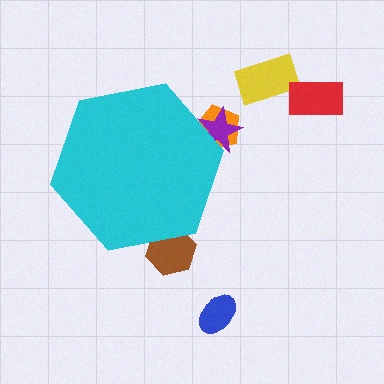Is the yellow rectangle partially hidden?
No, the yellow rectangle is fully visible.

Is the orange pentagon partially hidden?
Yes, the orange pentagon is partially hidden behind the cyan hexagon.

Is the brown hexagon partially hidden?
Yes, the brown hexagon is partially hidden behind the cyan hexagon.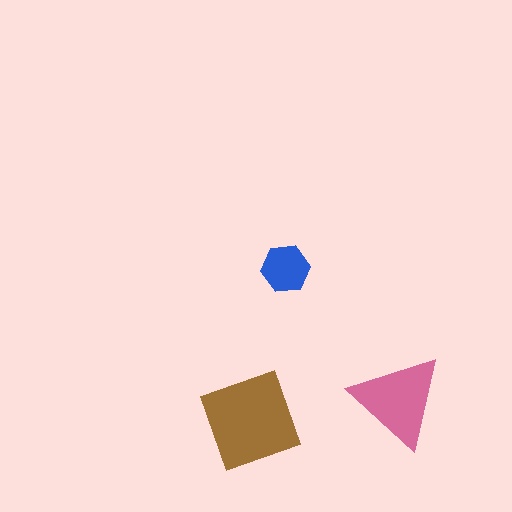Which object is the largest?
The brown square.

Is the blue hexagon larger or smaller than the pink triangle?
Smaller.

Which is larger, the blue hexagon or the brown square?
The brown square.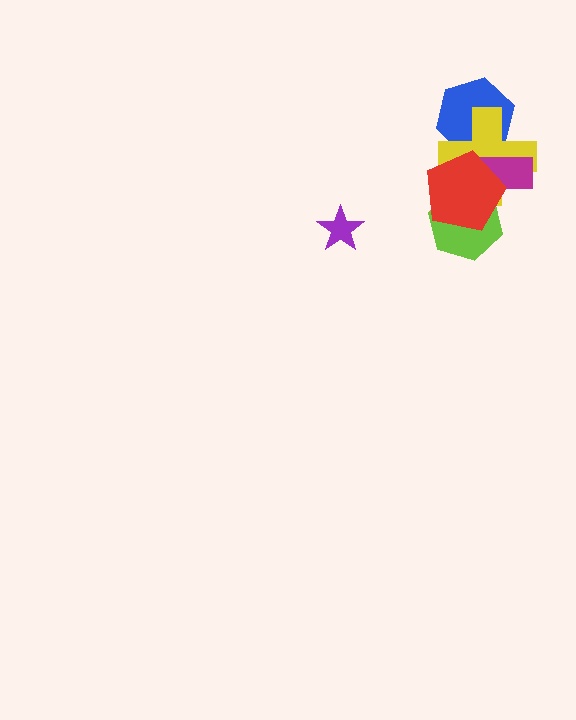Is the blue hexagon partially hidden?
Yes, it is partially covered by another shape.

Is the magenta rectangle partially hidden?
Yes, it is partially covered by another shape.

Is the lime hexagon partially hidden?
Yes, it is partially covered by another shape.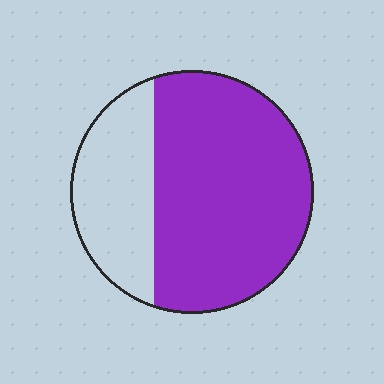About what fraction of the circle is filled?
About two thirds (2/3).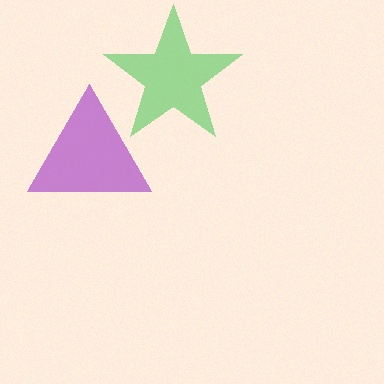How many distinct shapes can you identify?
There are 2 distinct shapes: a green star, a purple triangle.